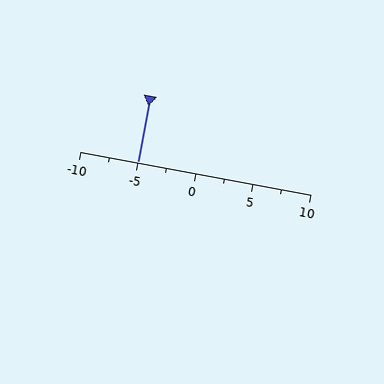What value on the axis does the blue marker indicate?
The marker indicates approximately -5.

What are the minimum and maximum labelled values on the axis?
The axis runs from -10 to 10.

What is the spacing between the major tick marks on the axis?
The major ticks are spaced 5 apart.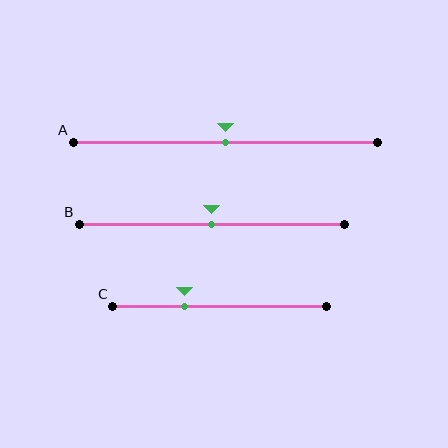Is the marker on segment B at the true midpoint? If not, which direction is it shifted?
Yes, the marker on segment B is at the true midpoint.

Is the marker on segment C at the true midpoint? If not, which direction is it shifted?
No, the marker on segment C is shifted to the left by about 17% of the segment length.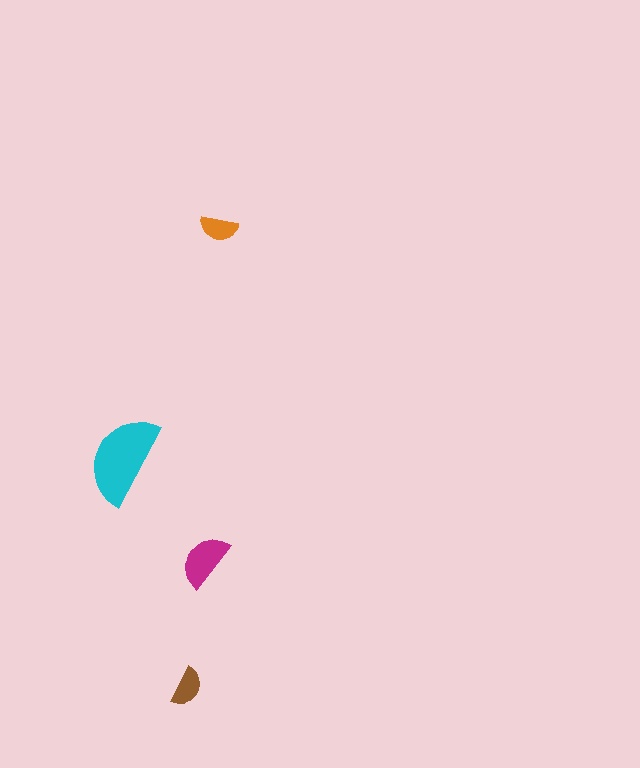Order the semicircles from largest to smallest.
the cyan one, the magenta one, the brown one, the orange one.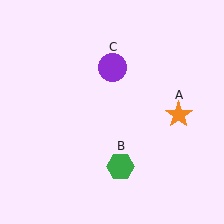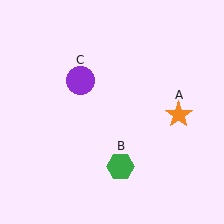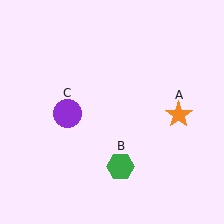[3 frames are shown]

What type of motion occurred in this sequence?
The purple circle (object C) rotated counterclockwise around the center of the scene.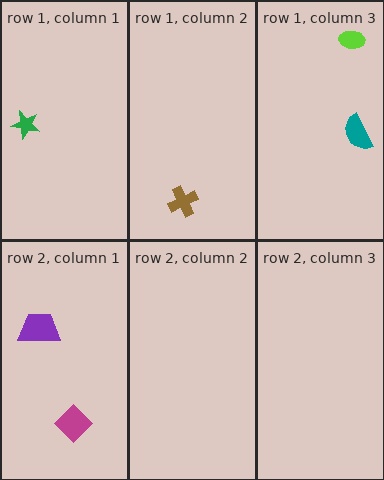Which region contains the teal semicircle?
The row 1, column 3 region.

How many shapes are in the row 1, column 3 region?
2.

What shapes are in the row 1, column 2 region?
The brown cross.